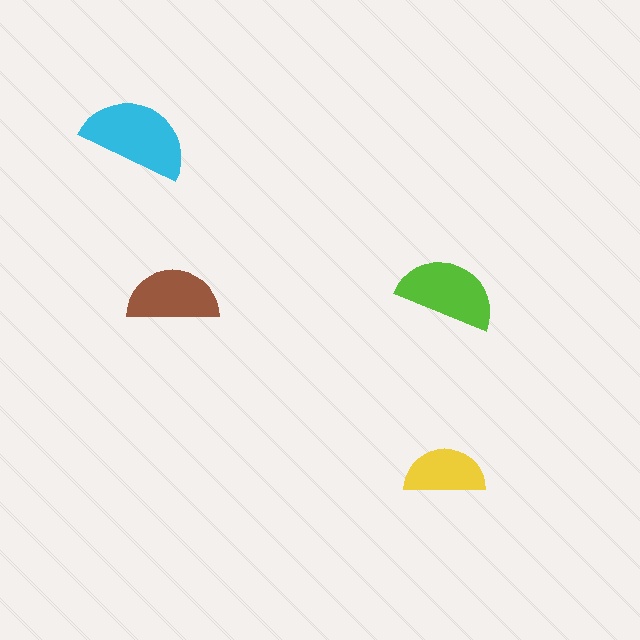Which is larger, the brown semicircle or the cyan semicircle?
The cyan one.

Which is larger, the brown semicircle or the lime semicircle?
The lime one.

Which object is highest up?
The cyan semicircle is topmost.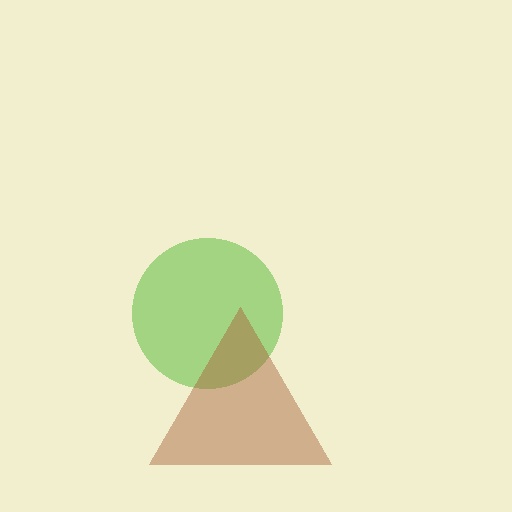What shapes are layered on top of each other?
The layered shapes are: a lime circle, a brown triangle.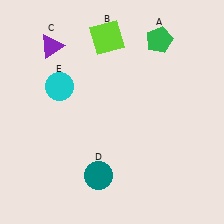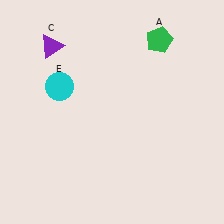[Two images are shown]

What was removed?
The teal circle (D), the lime square (B) were removed in Image 2.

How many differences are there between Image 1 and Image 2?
There are 2 differences between the two images.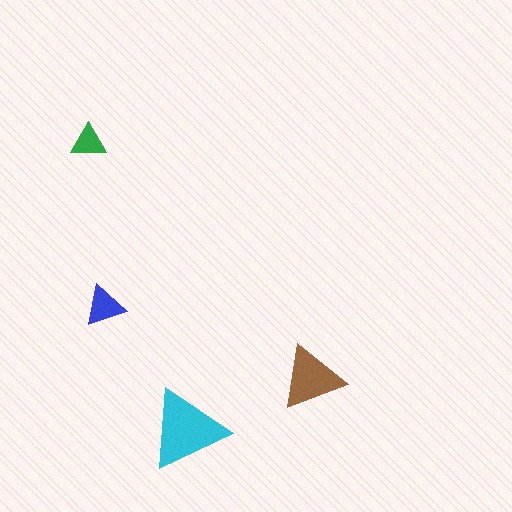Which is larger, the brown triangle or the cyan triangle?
The cyan one.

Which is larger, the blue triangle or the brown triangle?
The brown one.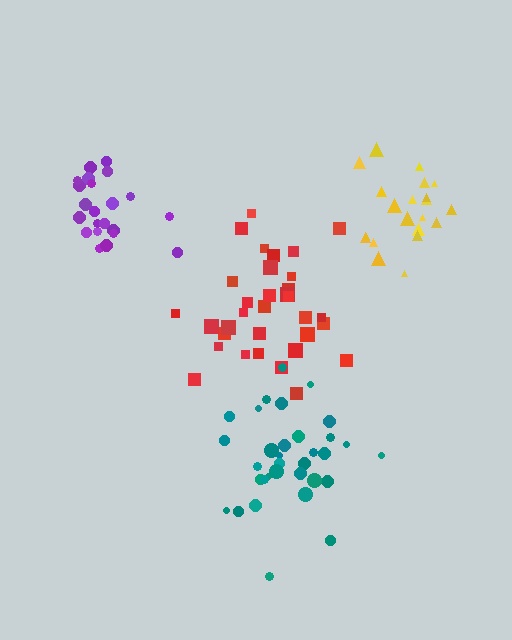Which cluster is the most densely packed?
Purple.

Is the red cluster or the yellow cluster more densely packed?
Yellow.